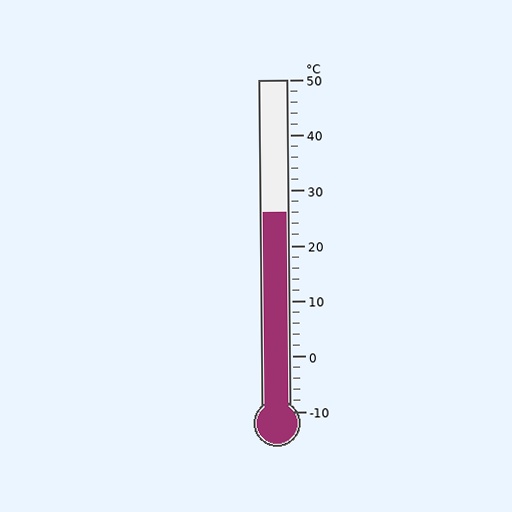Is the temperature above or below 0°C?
The temperature is above 0°C.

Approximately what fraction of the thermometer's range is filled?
The thermometer is filled to approximately 60% of its range.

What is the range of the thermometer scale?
The thermometer scale ranges from -10°C to 50°C.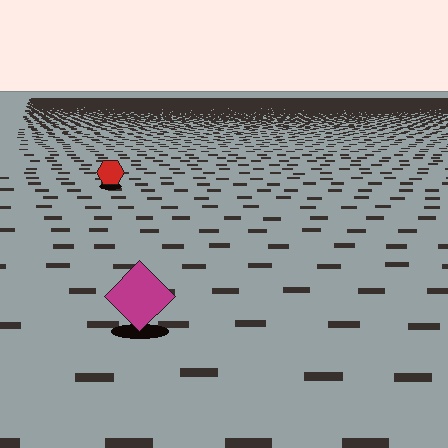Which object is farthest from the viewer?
The red hexagon is farthest from the viewer. It appears smaller and the ground texture around it is denser.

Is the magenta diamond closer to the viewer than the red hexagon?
Yes. The magenta diamond is closer — you can tell from the texture gradient: the ground texture is coarser near it.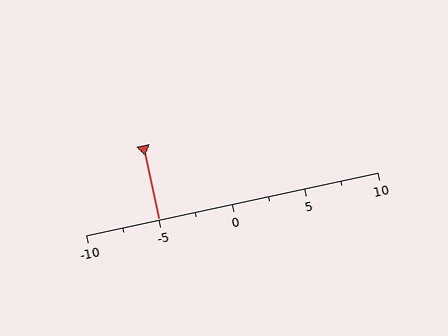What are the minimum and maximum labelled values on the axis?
The axis runs from -10 to 10.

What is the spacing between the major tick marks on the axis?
The major ticks are spaced 5 apart.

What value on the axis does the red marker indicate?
The marker indicates approximately -5.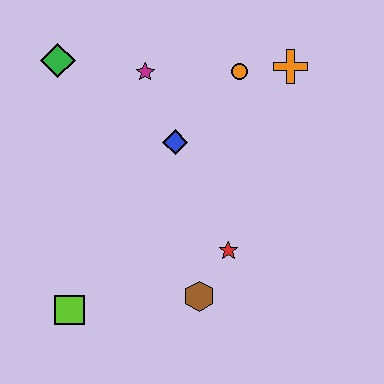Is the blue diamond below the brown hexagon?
No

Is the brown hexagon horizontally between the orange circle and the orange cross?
No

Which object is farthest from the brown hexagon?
The green diamond is farthest from the brown hexagon.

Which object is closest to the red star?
The brown hexagon is closest to the red star.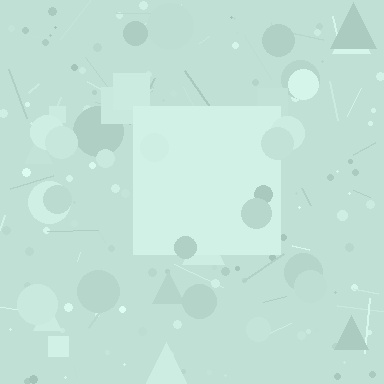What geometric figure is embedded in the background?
A square is embedded in the background.